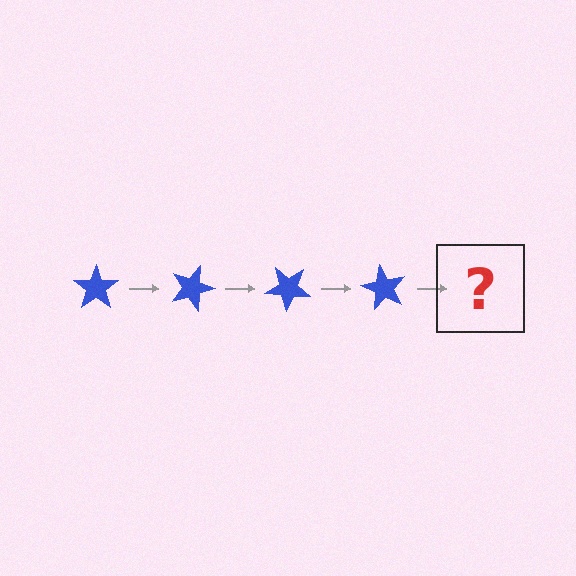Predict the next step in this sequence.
The next step is a blue star rotated 80 degrees.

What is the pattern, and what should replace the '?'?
The pattern is that the star rotates 20 degrees each step. The '?' should be a blue star rotated 80 degrees.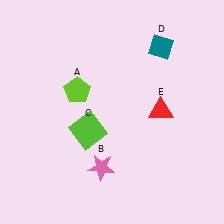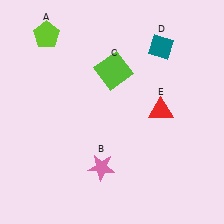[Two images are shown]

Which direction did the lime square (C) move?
The lime square (C) moved up.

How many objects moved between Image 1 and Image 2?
2 objects moved between the two images.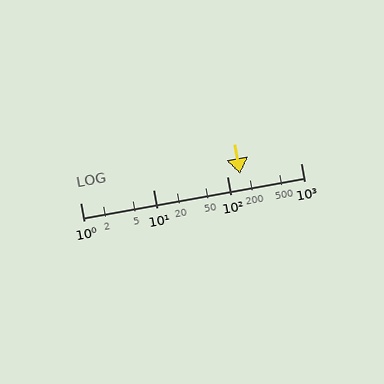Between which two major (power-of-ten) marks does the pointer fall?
The pointer is between 100 and 1000.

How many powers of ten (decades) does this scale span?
The scale spans 3 decades, from 1 to 1000.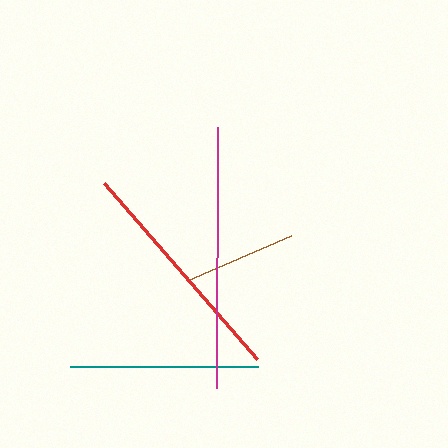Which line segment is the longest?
The magenta line is the longest at approximately 261 pixels.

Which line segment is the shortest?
The brown line is the shortest at approximately 114 pixels.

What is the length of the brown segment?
The brown segment is approximately 114 pixels long.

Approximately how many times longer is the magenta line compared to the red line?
The magenta line is approximately 1.1 times the length of the red line.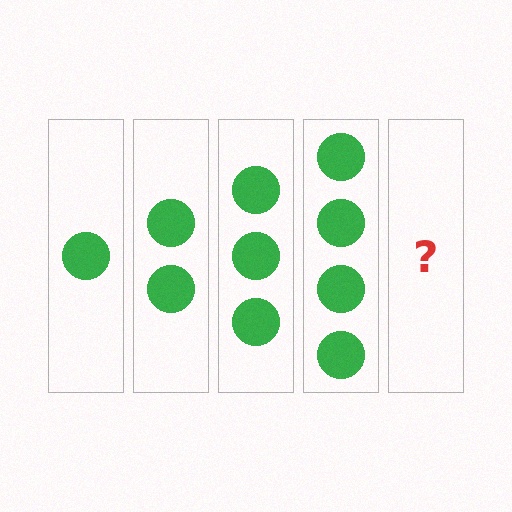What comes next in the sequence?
The next element should be 5 circles.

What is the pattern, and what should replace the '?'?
The pattern is that each step adds one more circle. The '?' should be 5 circles.